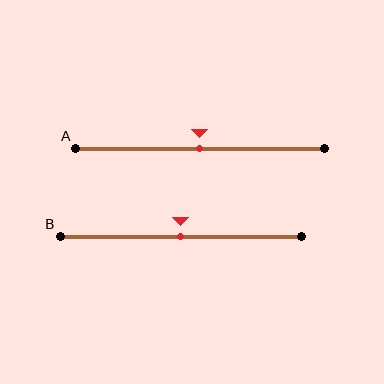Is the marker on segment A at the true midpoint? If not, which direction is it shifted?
Yes, the marker on segment A is at the true midpoint.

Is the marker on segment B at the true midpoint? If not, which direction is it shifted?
Yes, the marker on segment B is at the true midpoint.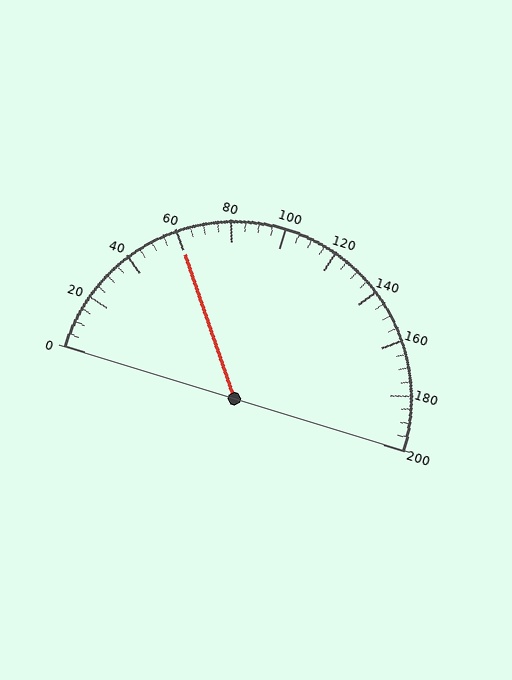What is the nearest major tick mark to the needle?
The nearest major tick mark is 60.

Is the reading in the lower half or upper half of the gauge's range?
The reading is in the lower half of the range (0 to 200).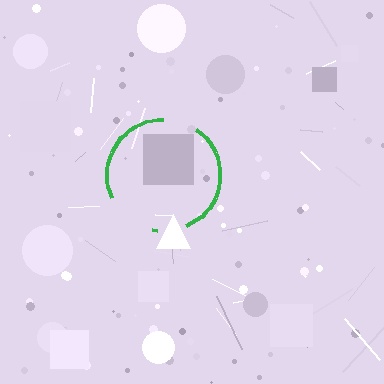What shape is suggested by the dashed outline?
The dashed outline suggests a circle.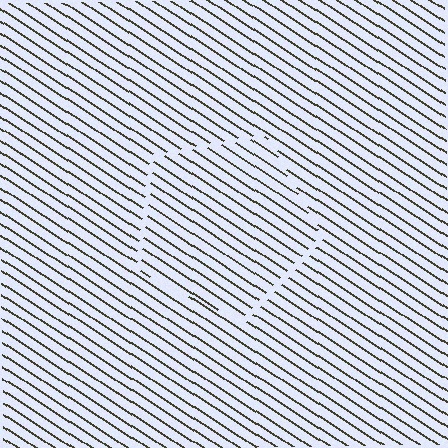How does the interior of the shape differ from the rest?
The interior of the shape contains the same grating, shifted by half a period — the contour is defined by the phase discontinuity where line-ends from the inner and outer gratings abut.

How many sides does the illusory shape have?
5 sides — the line-ends trace a pentagon.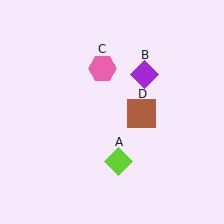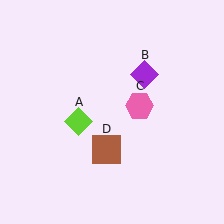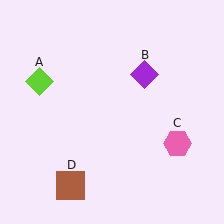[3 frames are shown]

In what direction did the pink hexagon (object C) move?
The pink hexagon (object C) moved down and to the right.